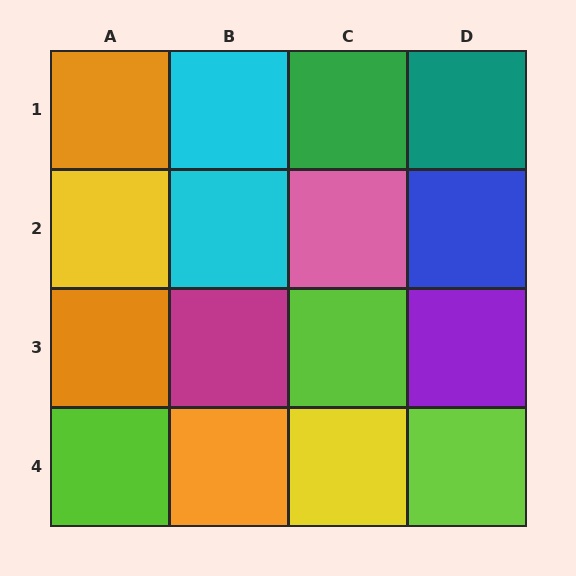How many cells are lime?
3 cells are lime.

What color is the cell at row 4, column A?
Lime.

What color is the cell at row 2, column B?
Cyan.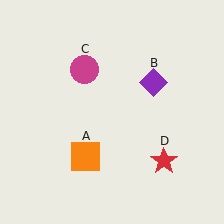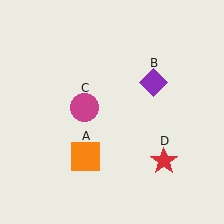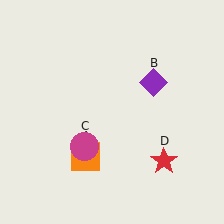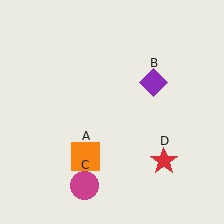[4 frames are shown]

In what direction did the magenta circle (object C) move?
The magenta circle (object C) moved down.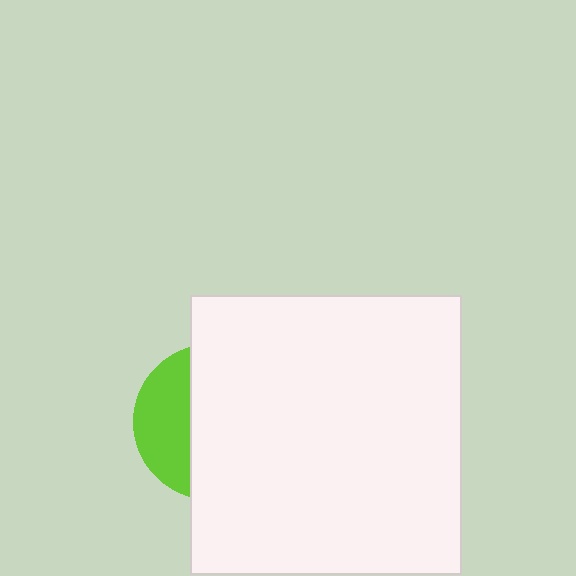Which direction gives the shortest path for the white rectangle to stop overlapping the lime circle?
Moving right gives the shortest separation.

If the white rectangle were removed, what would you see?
You would see the complete lime circle.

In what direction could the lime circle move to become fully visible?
The lime circle could move left. That would shift it out from behind the white rectangle entirely.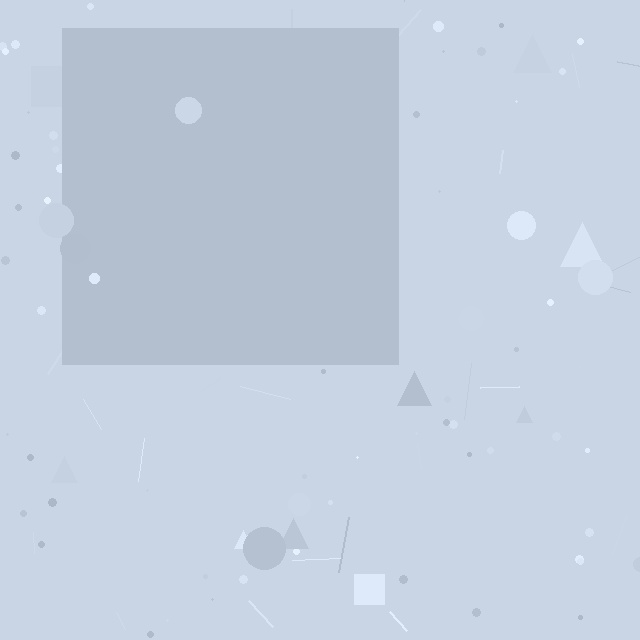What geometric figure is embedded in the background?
A square is embedded in the background.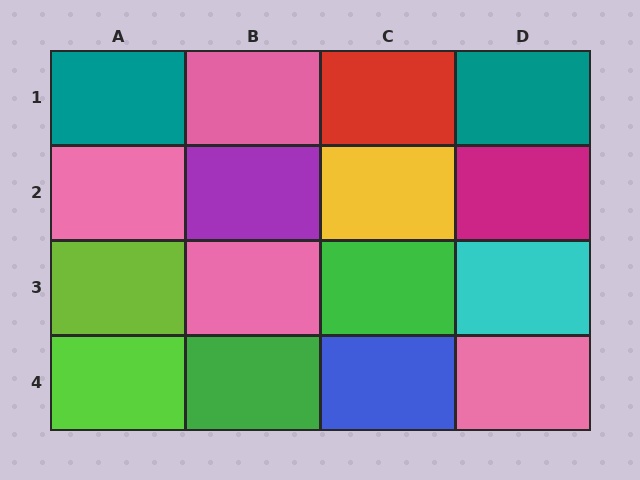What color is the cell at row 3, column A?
Lime.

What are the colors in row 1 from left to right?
Teal, pink, red, teal.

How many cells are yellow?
1 cell is yellow.